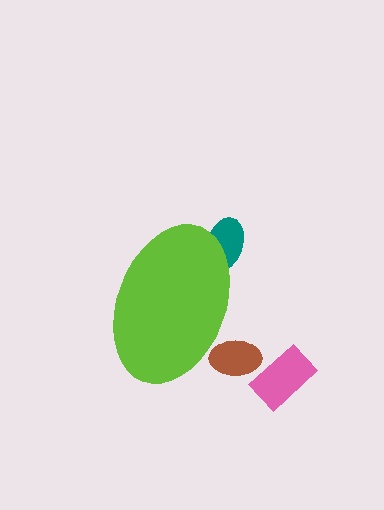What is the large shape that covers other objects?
A lime ellipse.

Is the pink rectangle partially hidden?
No, the pink rectangle is fully visible.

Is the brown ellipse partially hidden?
Yes, the brown ellipse is partially hidden behind the lime ellipse.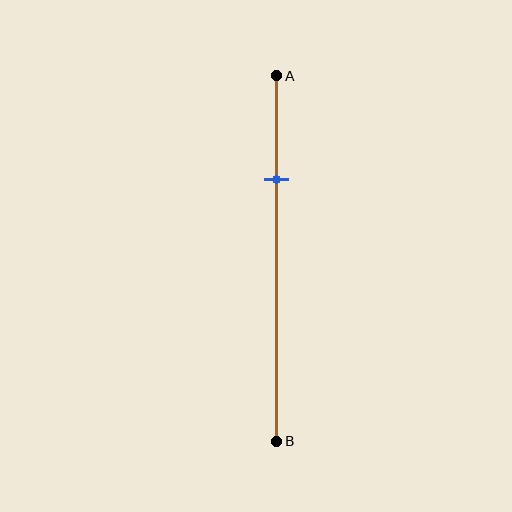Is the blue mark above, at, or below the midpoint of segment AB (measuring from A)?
The blue mark is above the midpoint of segment AB.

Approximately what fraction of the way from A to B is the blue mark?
The blue mark is approximately 30% of the way from A to B.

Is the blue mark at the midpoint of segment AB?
No, the mark is at about 30% from A, not at the 50% midpoint.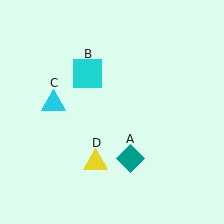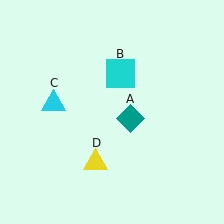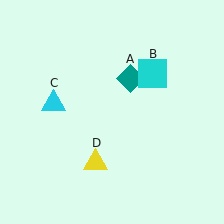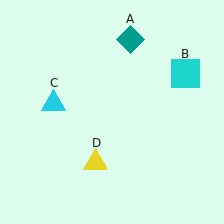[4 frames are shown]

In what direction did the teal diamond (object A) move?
The teal diamond (object A) moved up.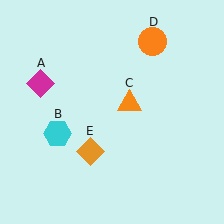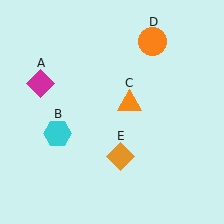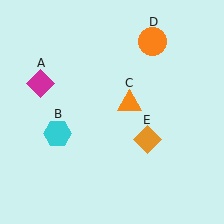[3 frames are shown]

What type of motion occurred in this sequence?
The orange diamond (object E) rotated counterclockwise around the center of the scene.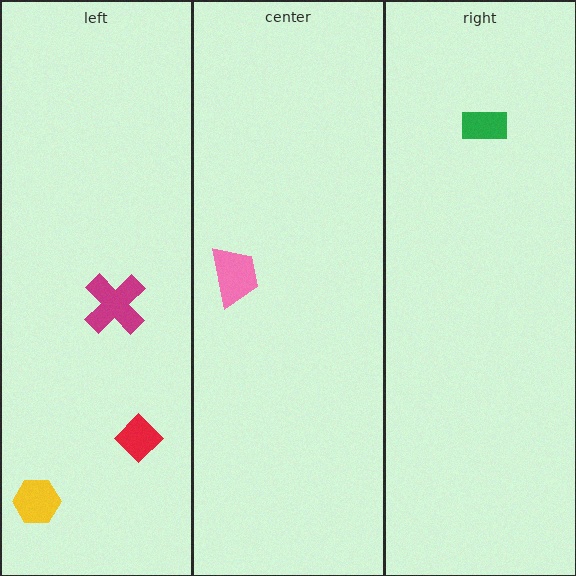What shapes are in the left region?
The magenta cross, the yellow hexagon, the red diamond.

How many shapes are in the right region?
1.